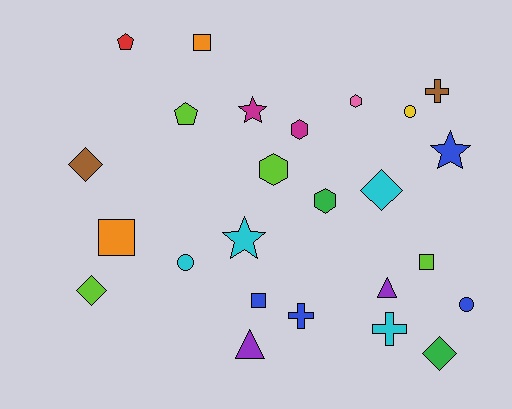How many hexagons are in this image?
There are 4 hexagons.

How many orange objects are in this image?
There are 2 orange objects.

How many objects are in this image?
There are 25 objects.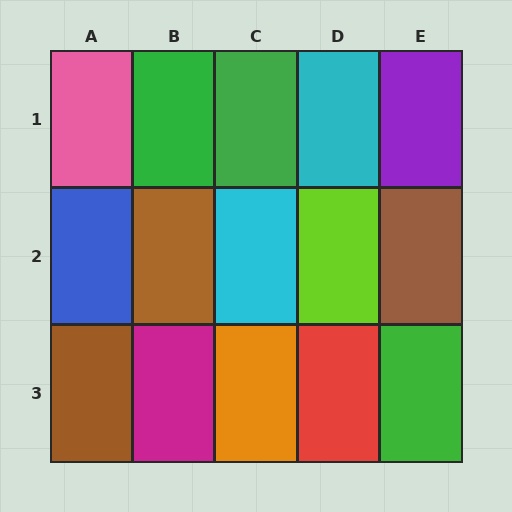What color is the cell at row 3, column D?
Red.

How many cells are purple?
1 cell is purple.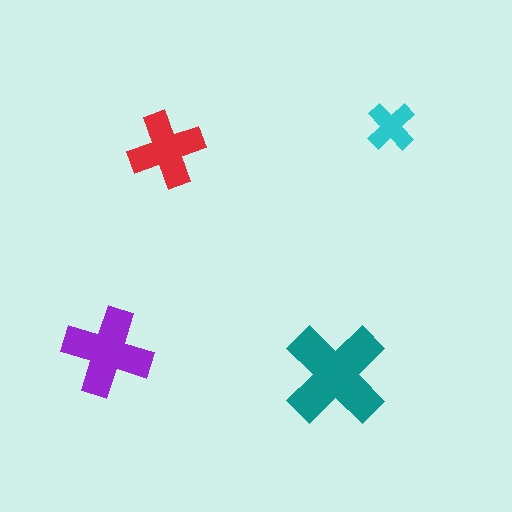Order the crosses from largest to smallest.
the teal one, the purple one, the red one, the cyan one.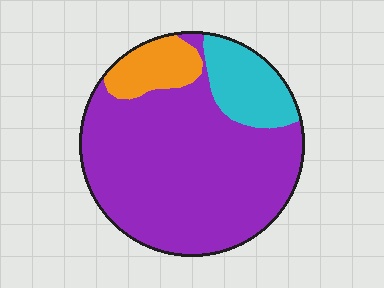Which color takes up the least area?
Orange, at roughly 10%.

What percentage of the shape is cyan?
Cyan takes up about one sixth (1/6) of the shape.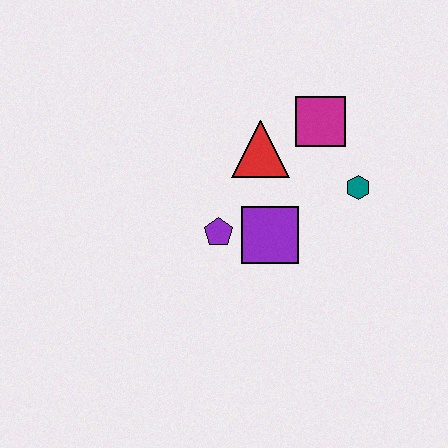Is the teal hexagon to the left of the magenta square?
No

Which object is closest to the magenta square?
The red triangle is closest to the magenta square.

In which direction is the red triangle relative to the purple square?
The red triangle is above the purple square.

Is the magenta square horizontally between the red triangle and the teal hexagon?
Yes